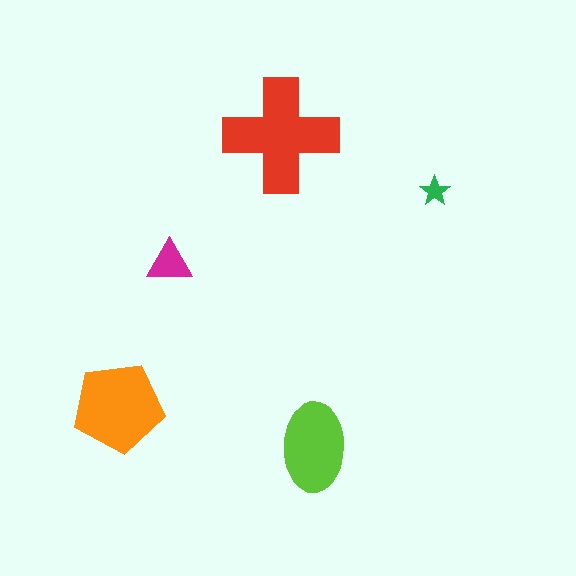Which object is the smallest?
The green star.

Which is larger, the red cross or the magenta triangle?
The red cross.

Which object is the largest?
The red cross.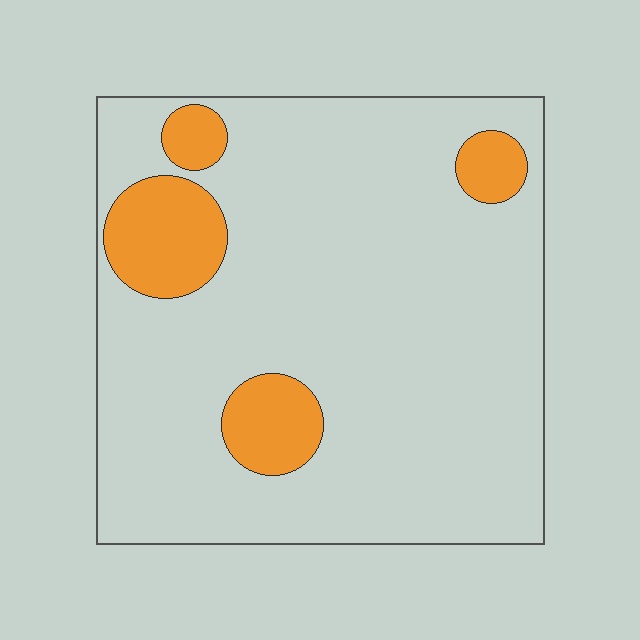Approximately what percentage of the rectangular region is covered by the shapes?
Approximately 15%.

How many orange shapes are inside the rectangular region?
4.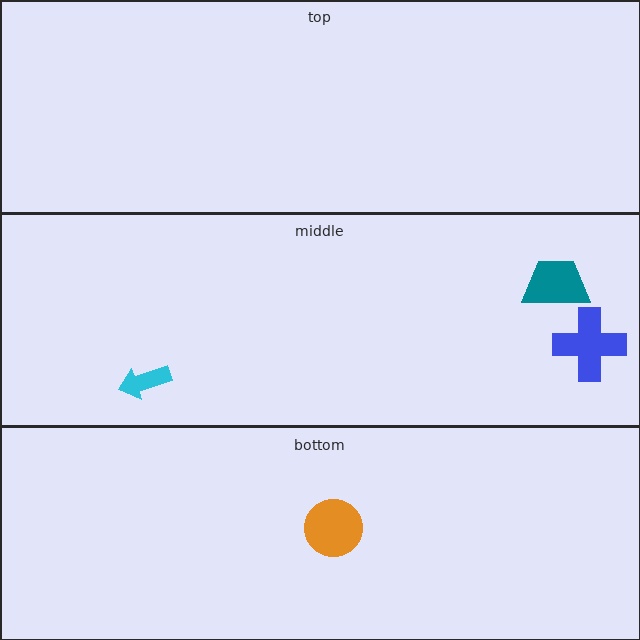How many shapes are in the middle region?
3.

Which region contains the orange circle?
The bottom region.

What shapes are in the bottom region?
The orange circle.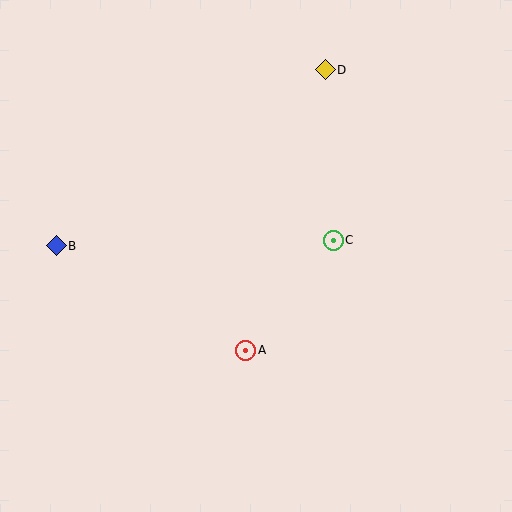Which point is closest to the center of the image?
Point C at (333, 240) is closest to the center.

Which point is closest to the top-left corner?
Point B is closest to the top-left corner.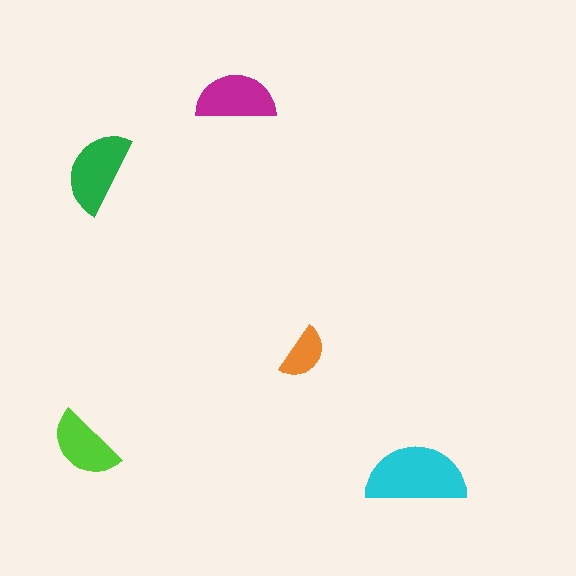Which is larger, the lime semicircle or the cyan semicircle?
The cyan one.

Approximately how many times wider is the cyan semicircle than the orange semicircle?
About 2 times wider.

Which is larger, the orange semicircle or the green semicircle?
The green one.